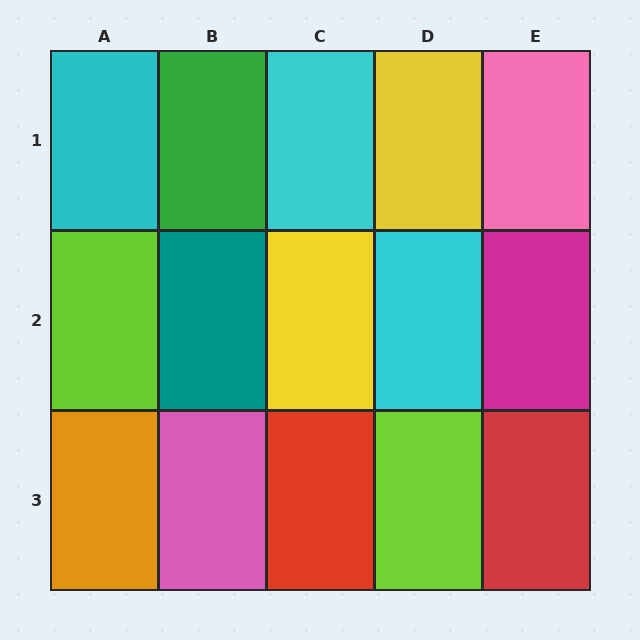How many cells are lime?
2 cells are lime.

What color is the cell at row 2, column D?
Cyan.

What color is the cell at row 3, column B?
Pink.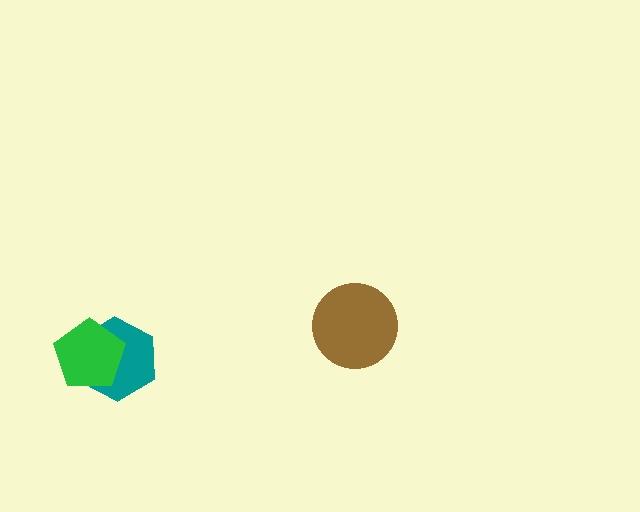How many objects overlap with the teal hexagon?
1 object overlaps with the teal hexagon.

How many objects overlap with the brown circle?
0 objects overlap with the brown circle.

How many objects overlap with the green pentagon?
1 object overlaps with the green pentagon.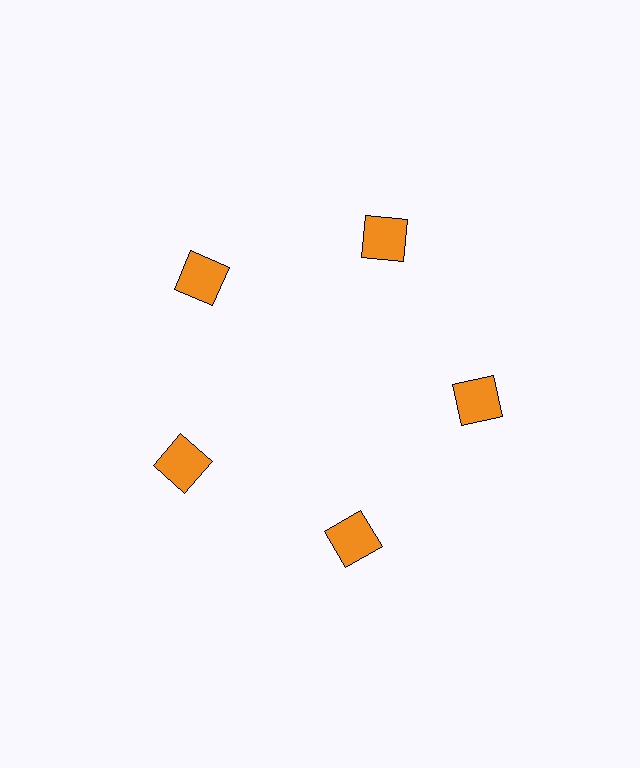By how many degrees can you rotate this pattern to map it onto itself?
The pattern maps onto itself every 72 degrees of rotation.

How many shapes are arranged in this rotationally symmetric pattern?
There are 5 shapes, arranged in 5 groups of 1.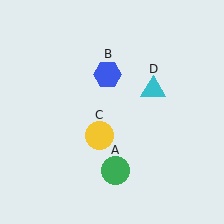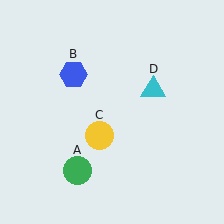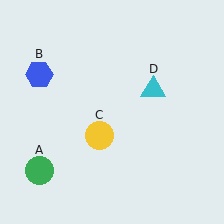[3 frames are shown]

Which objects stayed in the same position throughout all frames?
Yellow circle (object C) and cyan triangle (object D) remained stationary.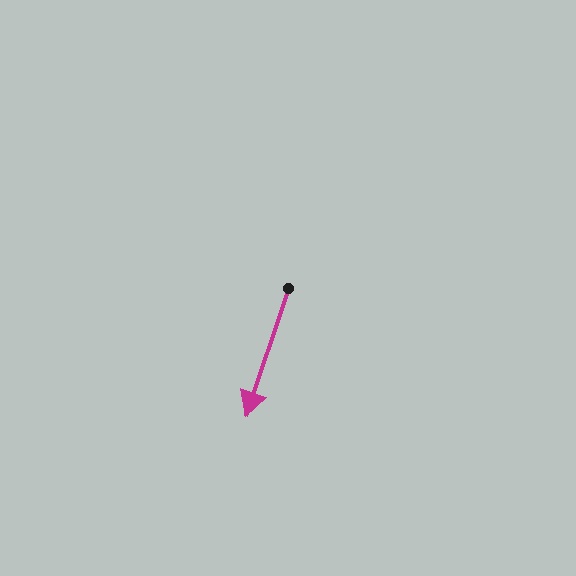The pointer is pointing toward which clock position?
Roughly 7 o'clock.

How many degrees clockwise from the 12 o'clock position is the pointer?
Approximately 198 degrees.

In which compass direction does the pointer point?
South.